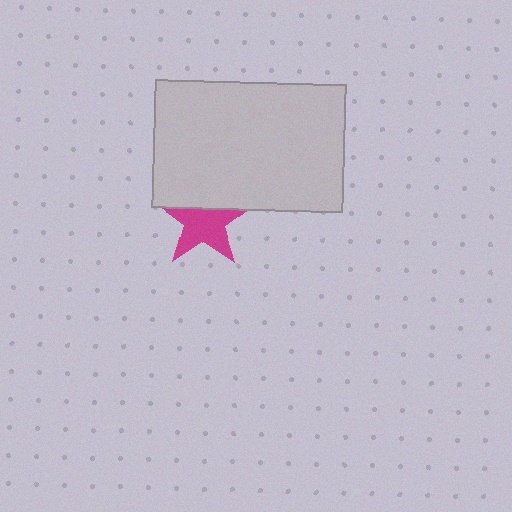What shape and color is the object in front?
The object in front is a light gray rectangle.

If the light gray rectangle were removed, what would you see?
You would see the complete magenta star.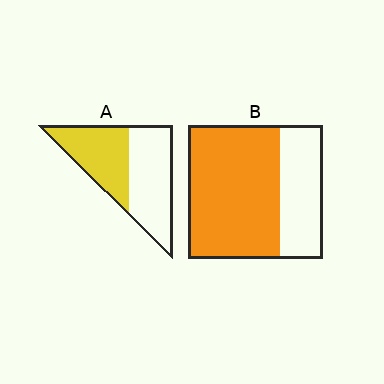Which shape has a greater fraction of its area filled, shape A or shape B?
Shape B.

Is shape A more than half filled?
No.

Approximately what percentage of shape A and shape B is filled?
A is approximately 45% and B is approximately 70%.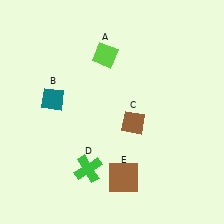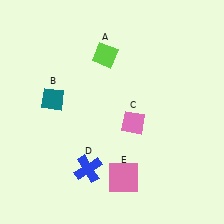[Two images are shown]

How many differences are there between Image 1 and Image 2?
There are 3 differences between the two images.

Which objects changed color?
C changed from brown to pink. D changed from green to blue. E changed from brown to pink.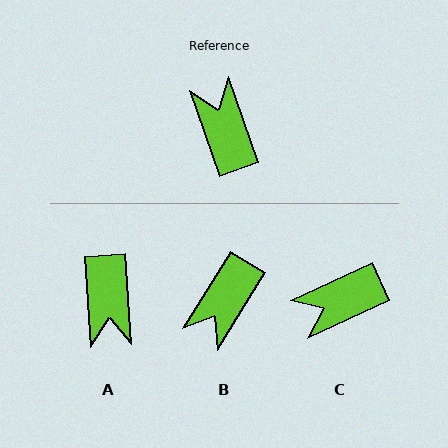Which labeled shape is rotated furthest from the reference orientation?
A, about 165 degrees away.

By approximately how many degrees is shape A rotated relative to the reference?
Approximately 165 degrees counter-clockwise.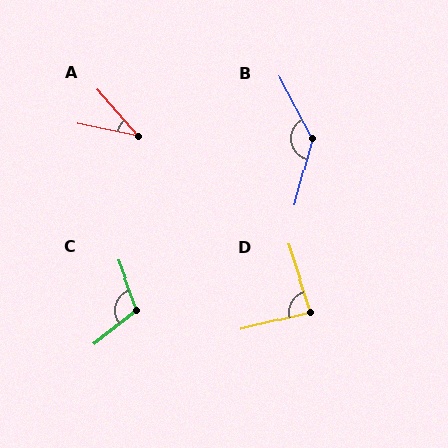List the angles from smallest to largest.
A (37°), D (85°), C (108°), B (138°).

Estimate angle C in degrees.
Approximately 108 degrees.